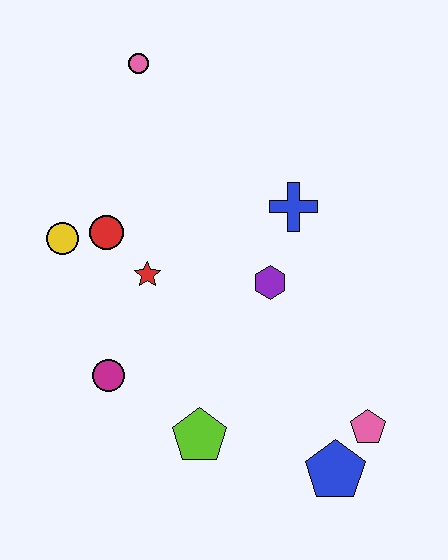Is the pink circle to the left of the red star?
Yes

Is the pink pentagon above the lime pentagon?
Yes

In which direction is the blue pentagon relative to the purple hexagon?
The blue pentagon is below the purple hexagon.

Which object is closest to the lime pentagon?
The magenta circle is closest to the lime pentagon.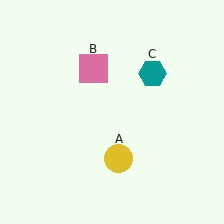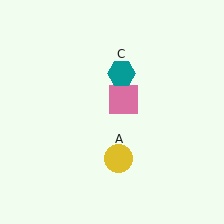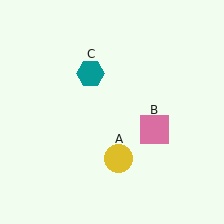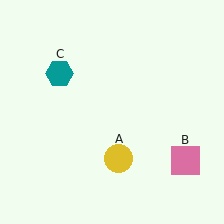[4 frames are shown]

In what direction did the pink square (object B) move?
The pink square (object B) moved down and to the right.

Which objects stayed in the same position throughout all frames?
Yellow circle (object A) remained stationary.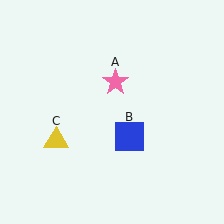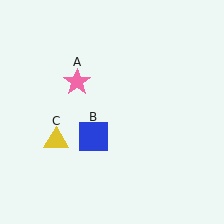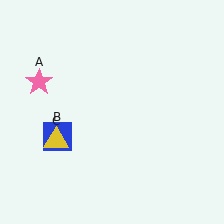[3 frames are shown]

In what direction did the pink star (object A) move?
The pink star (object A) moved left.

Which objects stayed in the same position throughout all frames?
Yellow triangle (object C) remained stationary.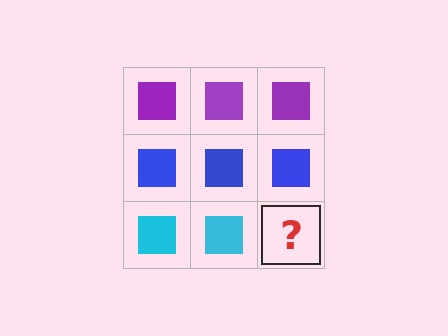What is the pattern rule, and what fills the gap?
The rule is that each row has a consistent color. The gap should be filled with a cyan square.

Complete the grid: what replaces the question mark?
The question mark should be replaced with a cyan square.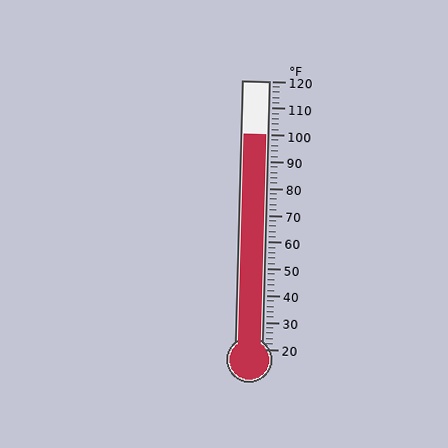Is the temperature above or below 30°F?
The temperature is above 30°F.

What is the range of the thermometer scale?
The thermometer scale ranges from 20°F to 120°F.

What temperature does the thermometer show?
The thermometer shows approximately 100°F.